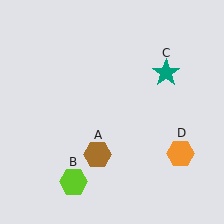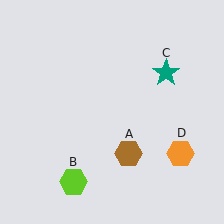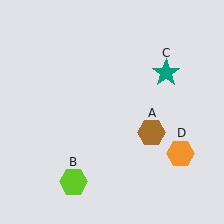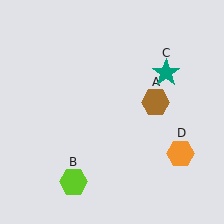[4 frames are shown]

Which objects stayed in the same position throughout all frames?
Lime hexagon (object B) and teal star (object C) and orange hexagon (object D) remained stationary.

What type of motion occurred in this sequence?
The brown hexagon (object A) rotated counterclockwise around the center of the scene.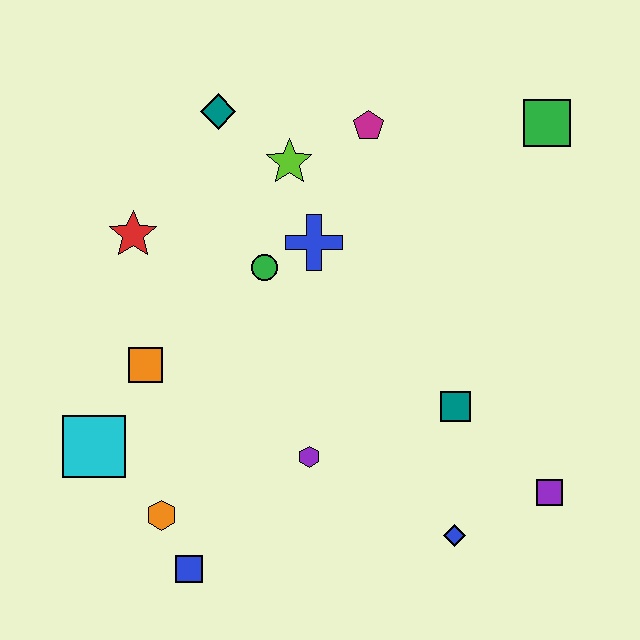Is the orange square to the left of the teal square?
Yes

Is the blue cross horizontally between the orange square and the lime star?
No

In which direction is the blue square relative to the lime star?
The blue square is below the lime star.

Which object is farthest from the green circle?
The purple square is farthest from the green circle.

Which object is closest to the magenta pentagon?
The lime star is closest to the magenta pentagon.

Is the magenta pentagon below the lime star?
No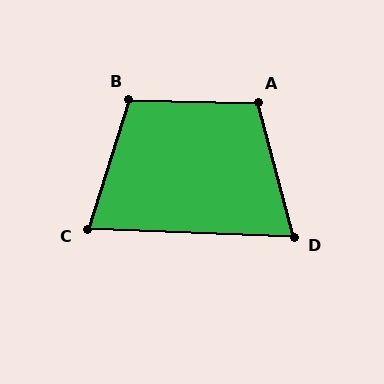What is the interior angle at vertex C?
Approximately 74 degrees (acute).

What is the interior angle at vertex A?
Approximately 106 degrees (obtuse).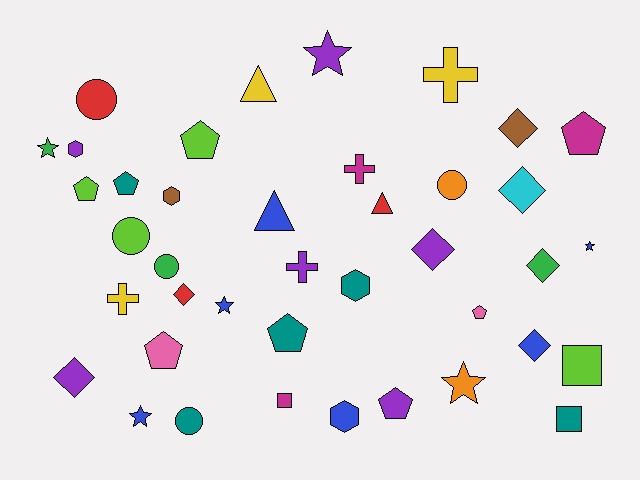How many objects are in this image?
There are 40 objects.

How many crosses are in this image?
There are 4 crosses.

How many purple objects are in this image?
There are 6 purple objects.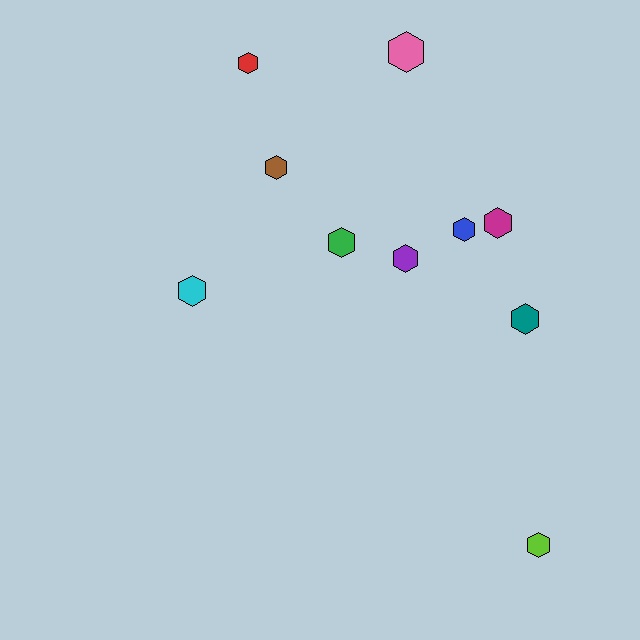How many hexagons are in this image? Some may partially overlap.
There are 10 hexagons.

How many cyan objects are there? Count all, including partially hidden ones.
There is 1 cyan object.